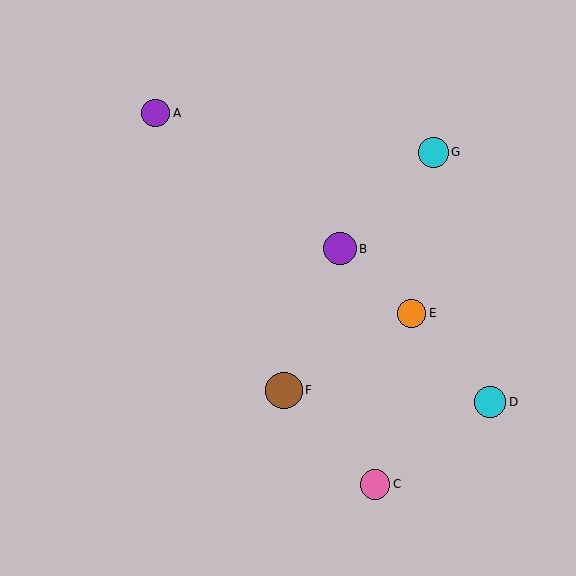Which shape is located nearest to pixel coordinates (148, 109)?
The purple circle (labeled A) at (156, 113) is nearest to that location.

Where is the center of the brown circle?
The center of the brown circle is at (284, 390).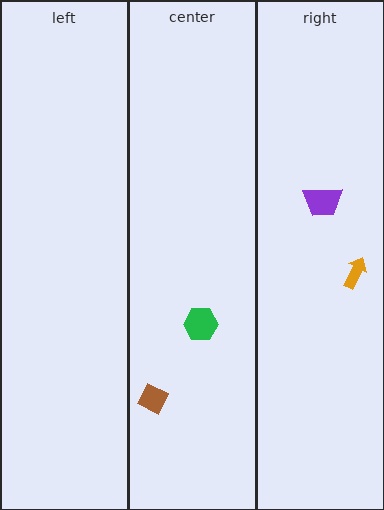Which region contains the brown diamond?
The center region.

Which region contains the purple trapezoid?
The right region.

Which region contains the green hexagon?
The center region.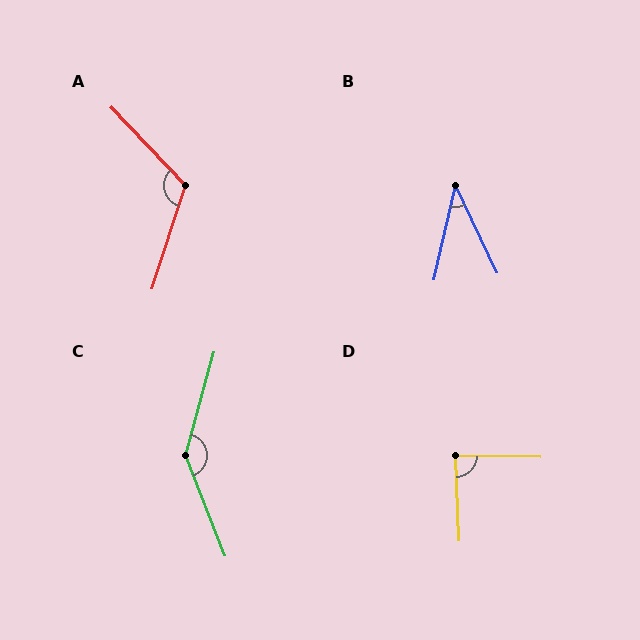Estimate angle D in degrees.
Approximately 87 degrees.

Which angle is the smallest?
B, at approximately 38 degrees.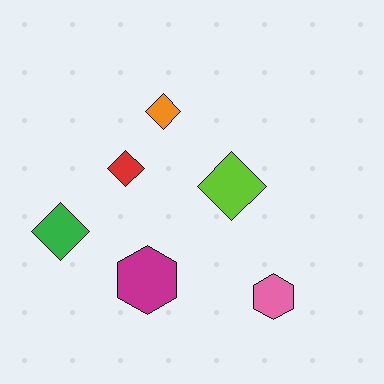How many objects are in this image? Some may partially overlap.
There are 6 objects.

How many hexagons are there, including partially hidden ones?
There are 2 hexagons.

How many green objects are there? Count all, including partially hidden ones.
There is 1 green object.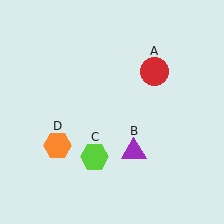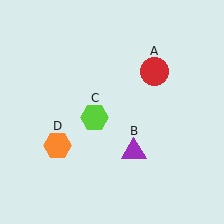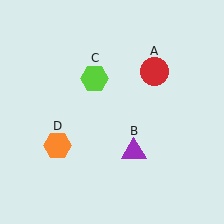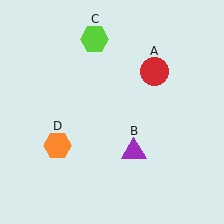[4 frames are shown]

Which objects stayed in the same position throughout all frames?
Red circle (object A) and purple triangle (object B) and orange hexagon (object D) remained stationary.